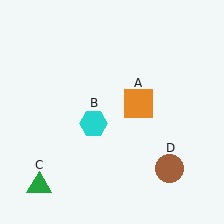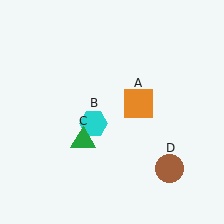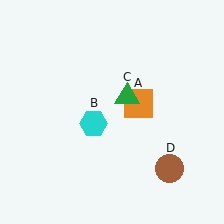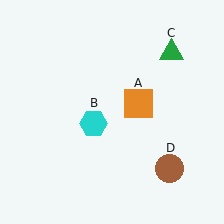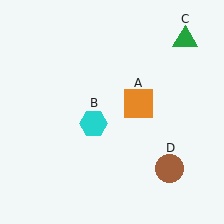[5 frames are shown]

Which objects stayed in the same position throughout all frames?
Orange square (object A) and cyan hexagon (object B) and brown circle (object D) remained stationary.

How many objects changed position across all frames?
1 object changed position: green triangle (object C).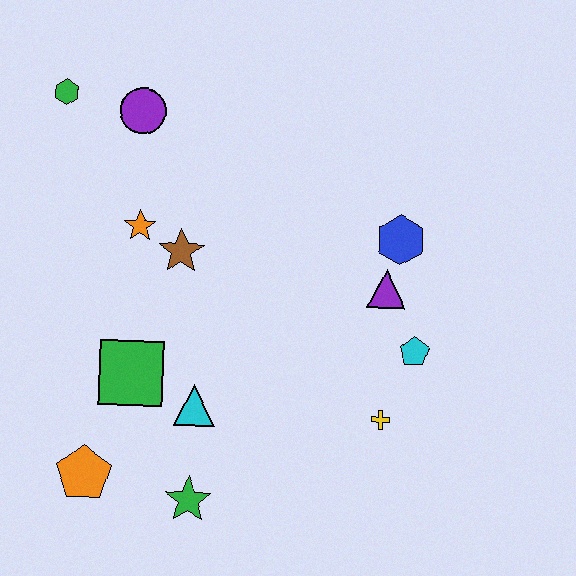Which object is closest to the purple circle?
The green hexagon is closest to the purple circle.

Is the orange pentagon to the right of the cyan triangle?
No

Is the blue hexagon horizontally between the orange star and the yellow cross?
No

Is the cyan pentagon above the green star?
Yes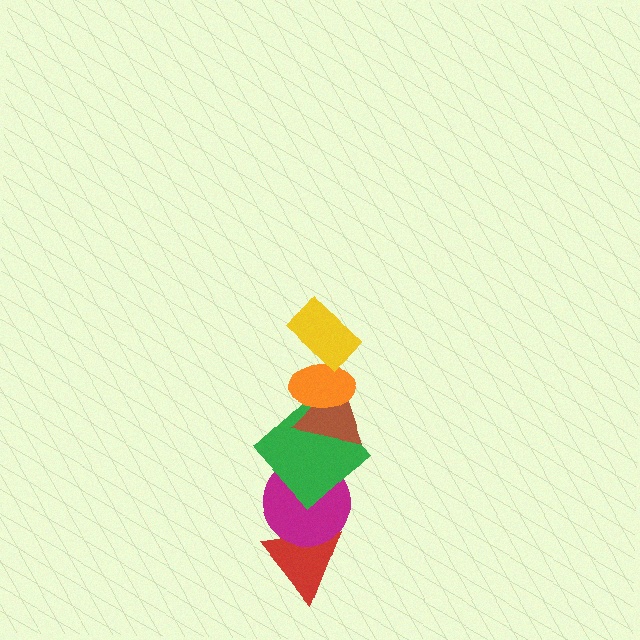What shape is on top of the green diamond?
The brown triangle is on top of the green diamond.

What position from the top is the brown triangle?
The brown triangle is 3rd from the top.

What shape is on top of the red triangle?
The magenta circle is on top of the red triangle.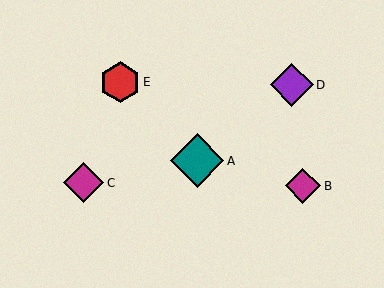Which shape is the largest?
The teal diamond (labeled A) is the largest.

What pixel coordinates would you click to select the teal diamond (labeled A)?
Click at (197, 161) to select the teal diamond A.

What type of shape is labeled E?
Shape E is a red hexagon.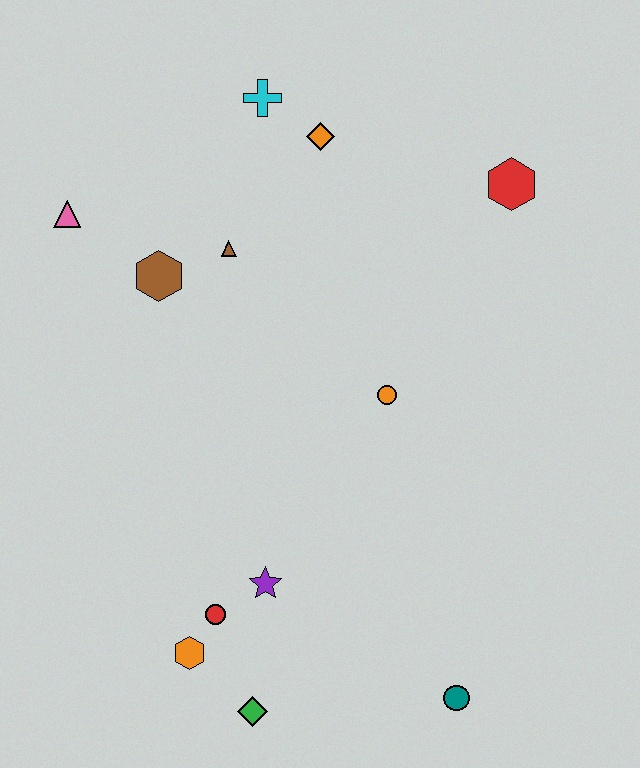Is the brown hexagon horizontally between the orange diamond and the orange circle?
No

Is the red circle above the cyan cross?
No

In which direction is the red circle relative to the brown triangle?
The red circle is below the brown triangle.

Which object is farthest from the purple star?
The cyan cross is farthest from the purple star.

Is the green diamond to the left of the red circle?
No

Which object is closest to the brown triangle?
The brown hexagon is closest to the brown triangle.